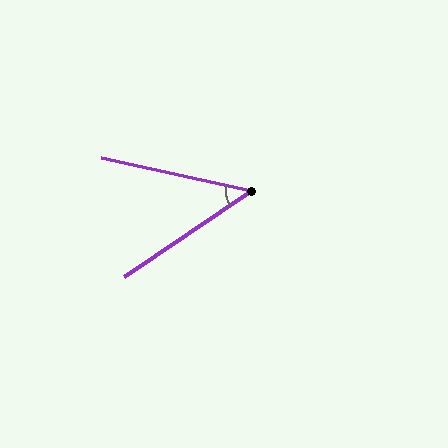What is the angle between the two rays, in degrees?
Approximately 47 degrees.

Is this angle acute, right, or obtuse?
It is acute.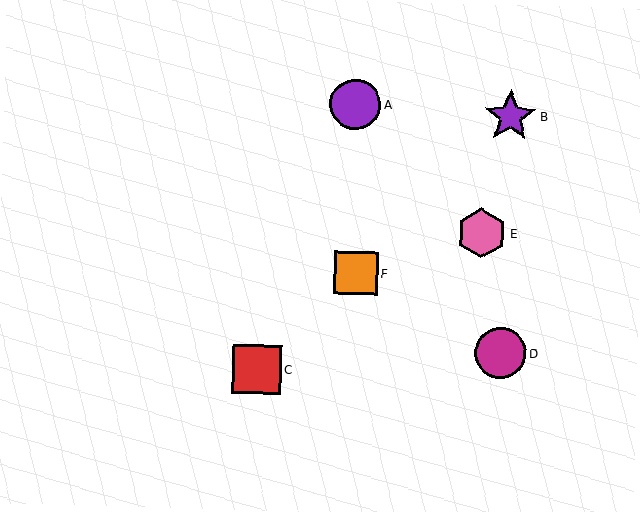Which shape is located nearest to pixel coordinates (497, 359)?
The magenta circle (labeled D) at (501, 353) is nearest to that location.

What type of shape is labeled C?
Shape C is a red square.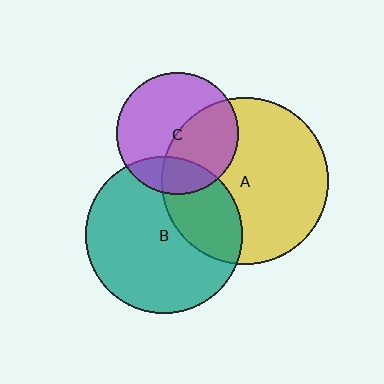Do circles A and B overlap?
Yes.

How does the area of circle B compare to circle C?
Approximately 1.6 times.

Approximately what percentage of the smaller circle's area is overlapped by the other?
Approximately 30%.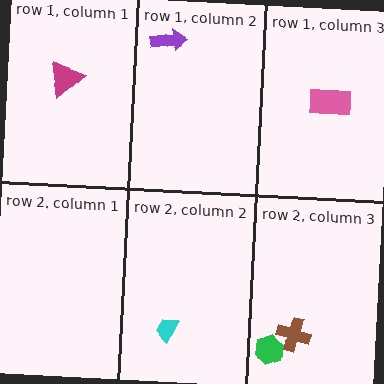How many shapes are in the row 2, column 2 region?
1.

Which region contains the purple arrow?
The row 1, column 2 region.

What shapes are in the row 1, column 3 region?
The pink rectangle.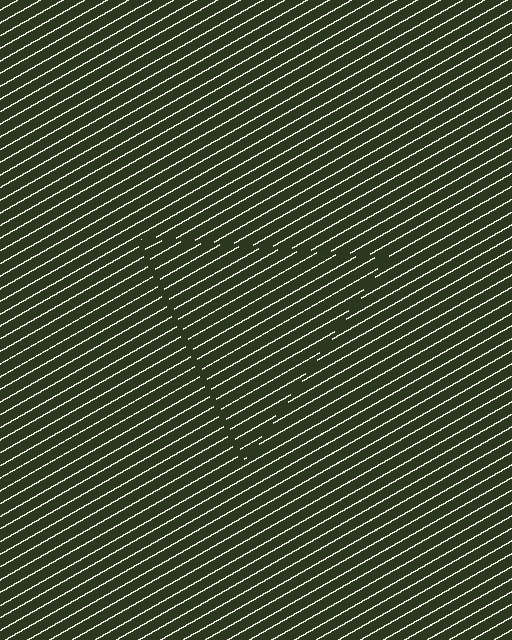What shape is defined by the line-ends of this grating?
An illusory triangle. The interior of the shape contains the same grating, shifted by half a period — the contour is defined by the phase discontinuity where line-ends from the inner and outer gratings abut.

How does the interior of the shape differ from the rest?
The interior of the shape contains the same grating, shifted by half a period — the contour is defined by the phase discontinuity where line-ends from the inner and outer gratings abut.